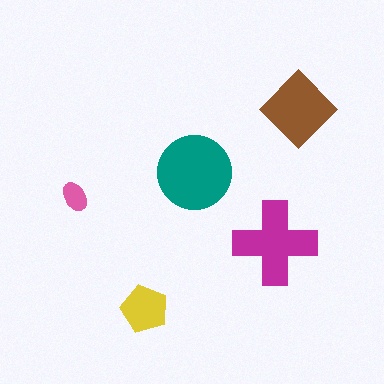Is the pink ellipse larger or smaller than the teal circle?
Smaller.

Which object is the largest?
The teal circle.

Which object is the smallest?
The pink ellipse.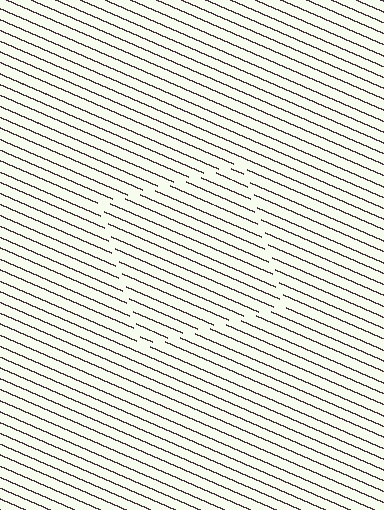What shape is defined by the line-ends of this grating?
An illusory square. The interior of the shape contains the same grating, shifted by half a period — the contour is defined by the phase discontinuity where line-ends from the inner and outer gratings abut.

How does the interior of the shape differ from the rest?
The interior of the shape contains the same grating, shifted by half a period — the contour is defined by the phase discontinuity where line-ends from the inner and outer gratings abut.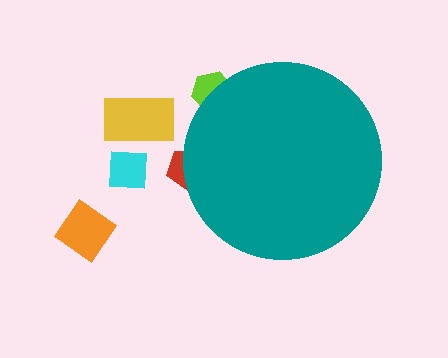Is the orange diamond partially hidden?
No, the orange diamond is fully visible.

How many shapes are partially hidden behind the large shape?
2 shapes are partially hidden.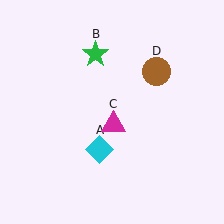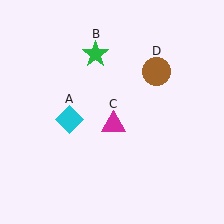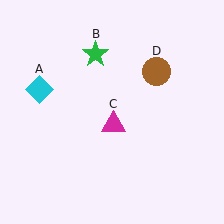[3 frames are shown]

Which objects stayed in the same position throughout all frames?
Green star (object B) and magenta triangle (object C) and brown circle (object D) remained stationary.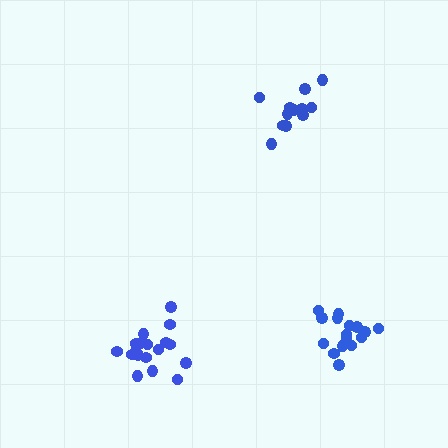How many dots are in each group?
Group 1: 18 dots, Group 2: 16 dots, Group 3: 12 dots (46 total).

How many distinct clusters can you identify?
There are 3 distinct clusters.